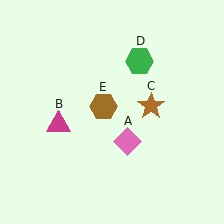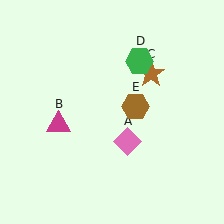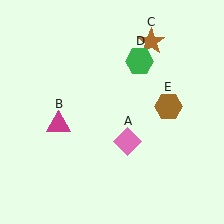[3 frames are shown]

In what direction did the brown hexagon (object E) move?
The brown hexagon (object E) moved right.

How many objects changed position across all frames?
2 objects changed position: brown star (object C), brown hexagon (object E).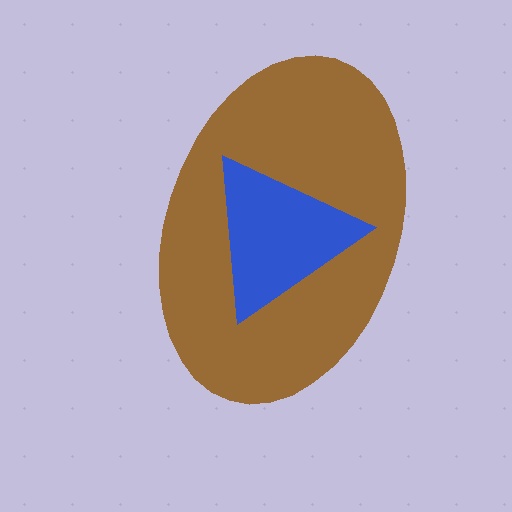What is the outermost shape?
The brown ellipse.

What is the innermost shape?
The blue triangle.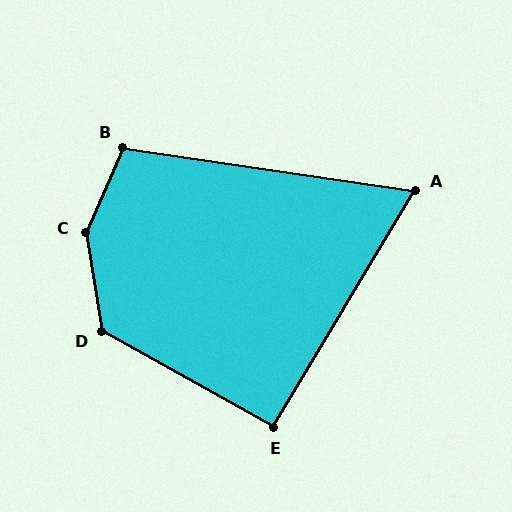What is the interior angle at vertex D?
Approximately 128 degrees (obtuse).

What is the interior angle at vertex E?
Approximately 92 degrees (approximately right).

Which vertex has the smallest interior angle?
A, at approximately 68 degrees.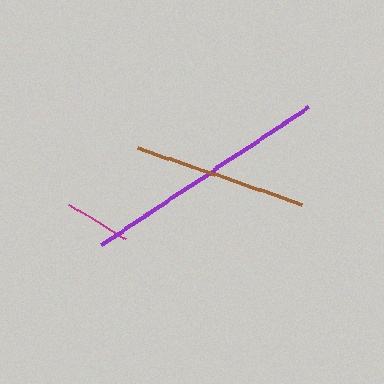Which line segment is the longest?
The purple line is the longest at approximately 249 pixels.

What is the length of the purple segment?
The purple segment is approximately 249 pixels long.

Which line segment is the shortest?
The magenta line is the shortest at approximately 66 pixels.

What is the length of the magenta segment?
The magenta segment is approximately 66 pixels long.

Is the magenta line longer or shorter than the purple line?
The purple line is longer than the magenta line.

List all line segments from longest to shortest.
From longest to shortest: purple, brown, magenta.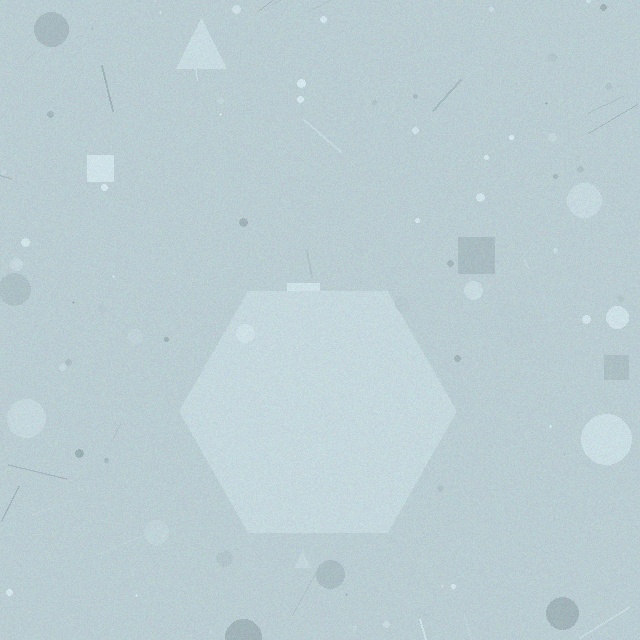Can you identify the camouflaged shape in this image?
The camouflaged shape is a hexagon.